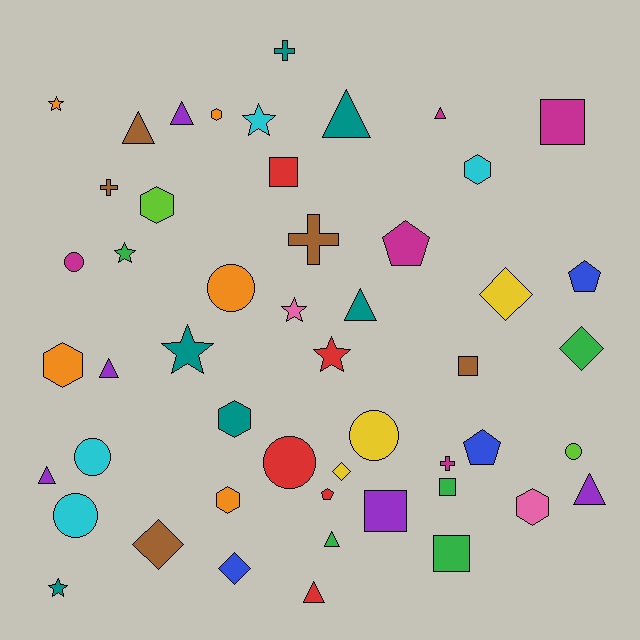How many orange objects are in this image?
There are 5 orange objects.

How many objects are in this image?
There are 50 objects.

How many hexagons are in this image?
There are 7 hexagons.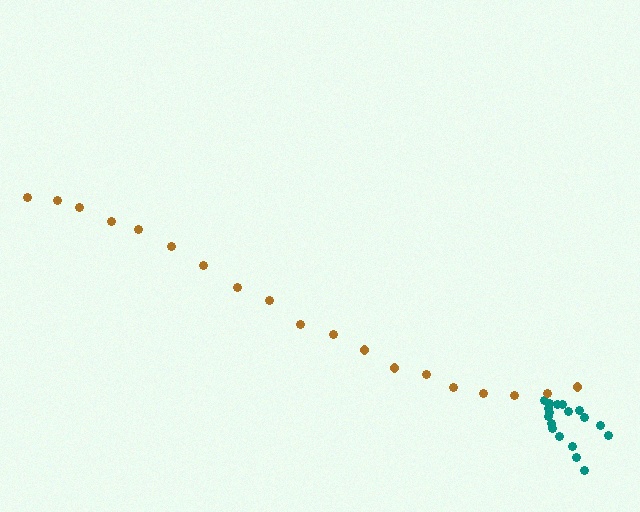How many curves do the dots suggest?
There are 2 distinct paths.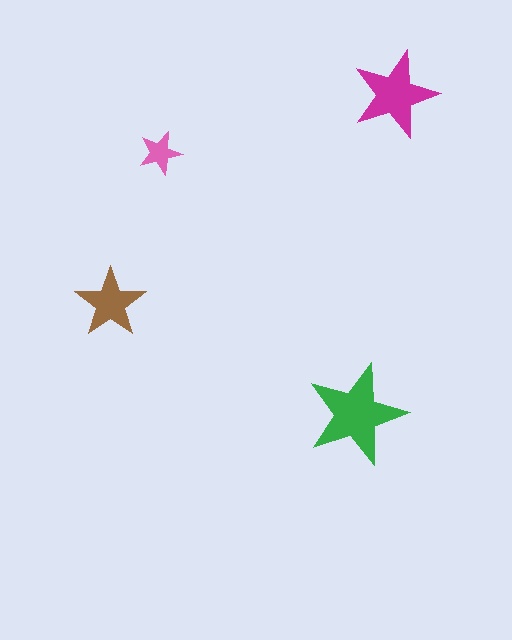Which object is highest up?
The magenta star is topmost.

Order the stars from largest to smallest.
the green one, the magenta one, the brown one, the pink one.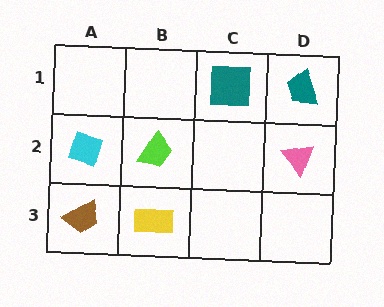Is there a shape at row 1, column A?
No, that cell is empty.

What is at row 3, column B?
A yellow rectangle.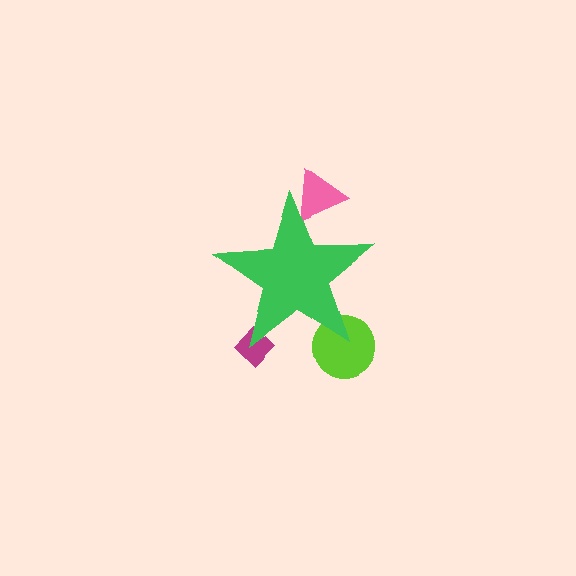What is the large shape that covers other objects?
A green star.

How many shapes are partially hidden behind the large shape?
3 shapes are partially hidden.